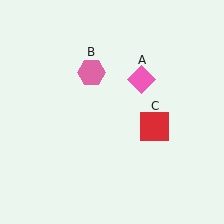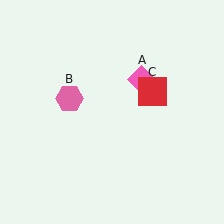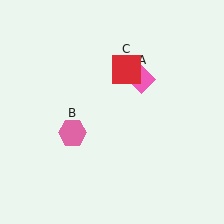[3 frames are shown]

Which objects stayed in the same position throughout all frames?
Pink diamond (object A) remained stationary.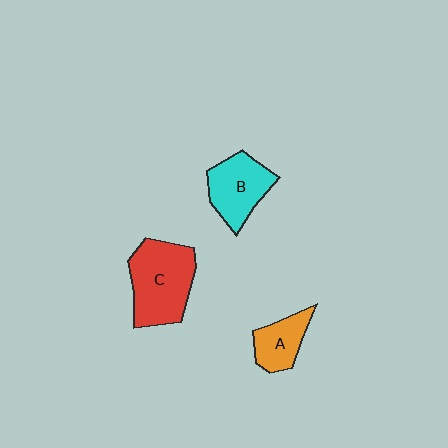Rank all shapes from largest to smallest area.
From largest to smallest: C (red), B (cyan), A (orange).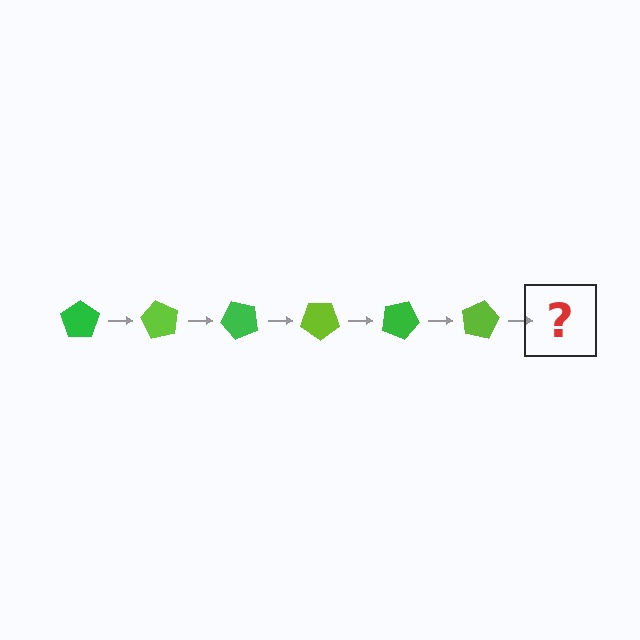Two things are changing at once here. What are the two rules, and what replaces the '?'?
The two rules are that it rotates 60 degrees each step and the color cycles through green and lime. The '?' should be a green pentagon, rotated 360 degrees from the start.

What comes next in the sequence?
The next element should be a green pentagon, rotated 360 degrees from the start.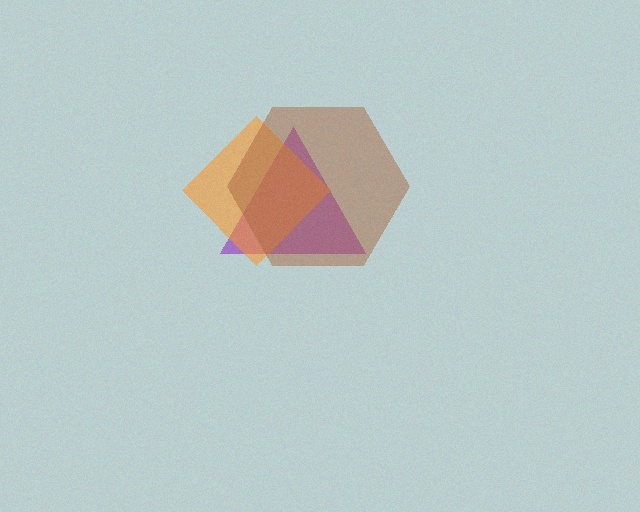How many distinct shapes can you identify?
There are 3 distinct shapes: a purple triangle, an orange diamond, a brown hexagon.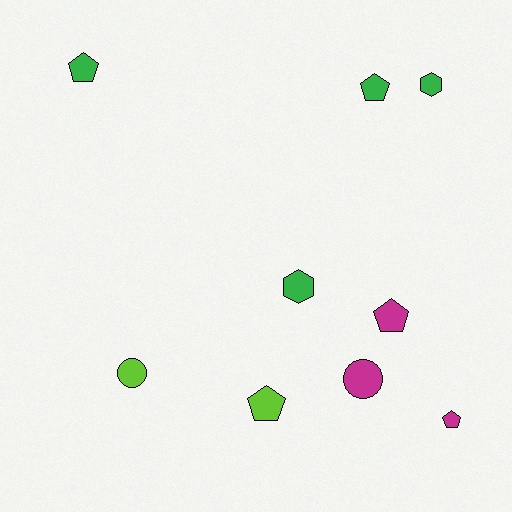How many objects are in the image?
There are 9 objects.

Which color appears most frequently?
Green, with 4 objects.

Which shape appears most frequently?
Pentagon, with 5 objects.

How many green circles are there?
There are no green circles.